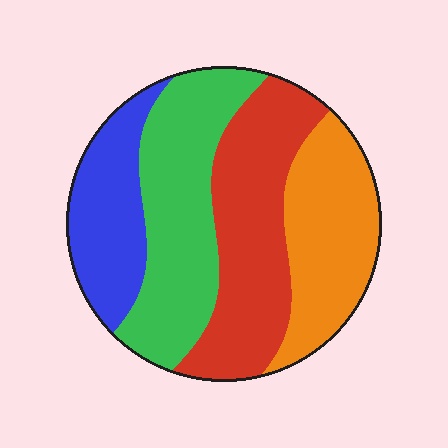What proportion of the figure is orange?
Orange takes up less than a quarter of the figure.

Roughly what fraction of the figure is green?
Green covers 29% of the figure.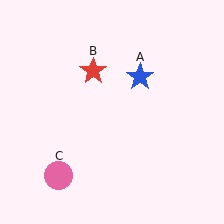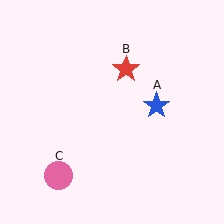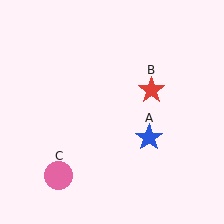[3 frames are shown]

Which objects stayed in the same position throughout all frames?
Pink circle (object C) remained stationary.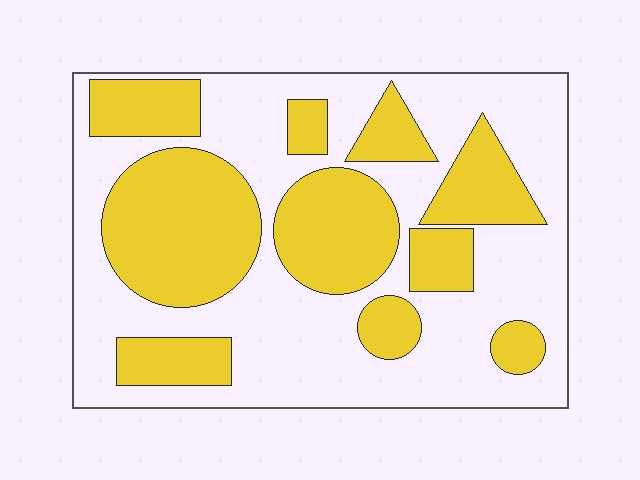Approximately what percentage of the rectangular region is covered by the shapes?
Approximately 40%.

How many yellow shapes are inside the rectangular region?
10.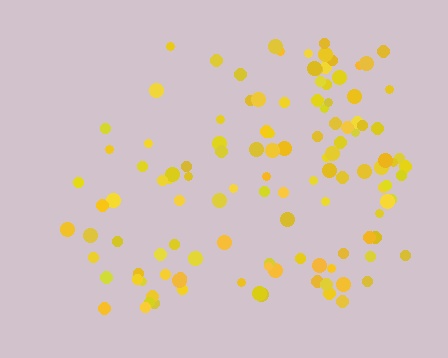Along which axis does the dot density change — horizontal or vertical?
Horizontal.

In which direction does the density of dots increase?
From left to right, with the right side densest.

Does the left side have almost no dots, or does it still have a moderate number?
Still a moderate number, just noticeably fewer than the right.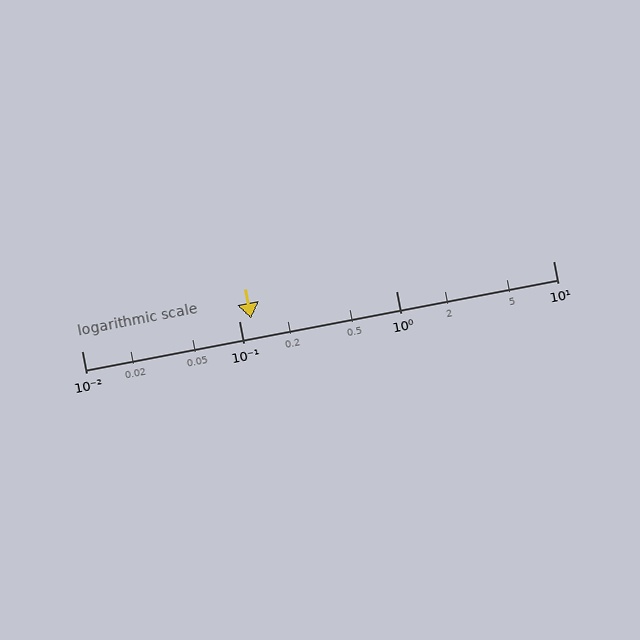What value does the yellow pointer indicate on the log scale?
The pointer indicates approximately 0.12.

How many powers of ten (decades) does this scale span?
The scale spans 3 decades, from 0.01 to 10.